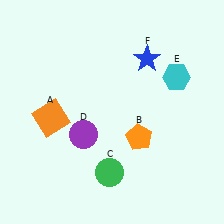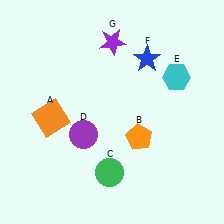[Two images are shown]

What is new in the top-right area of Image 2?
A purple star (G) was added in the top-right area of Image 2.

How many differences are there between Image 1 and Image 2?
There is 1 difference between the two images.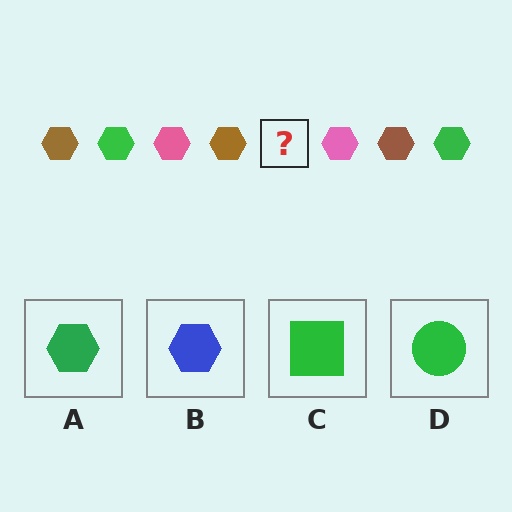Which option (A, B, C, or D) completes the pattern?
A.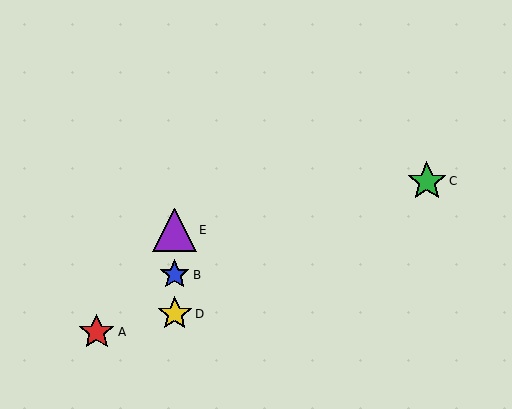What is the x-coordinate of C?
Object C is at x≈427.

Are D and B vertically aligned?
Yes, both are at x≈175.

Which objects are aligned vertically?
Objects B, D, E are aligned vertically.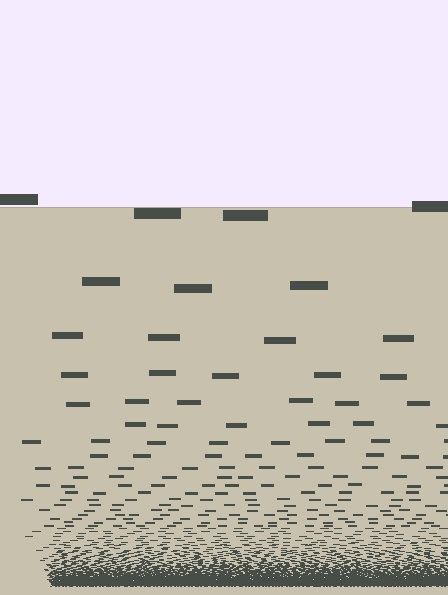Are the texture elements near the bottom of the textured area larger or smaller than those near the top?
Smaller. The gradient is inverted — elements near the bottom are smaller and denser.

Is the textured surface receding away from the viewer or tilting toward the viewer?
The surface appears to tilt toward the viewer. Texture elements get larger and sparser toward the top.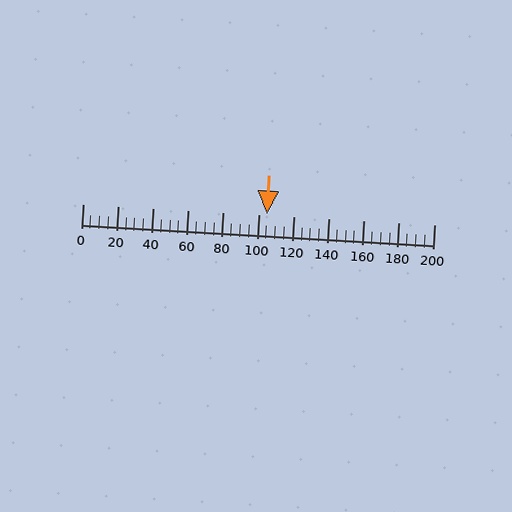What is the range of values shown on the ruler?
The ruler shows values from 0 to 200.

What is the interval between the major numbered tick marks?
The major tick marks are spaced 20 units apart.